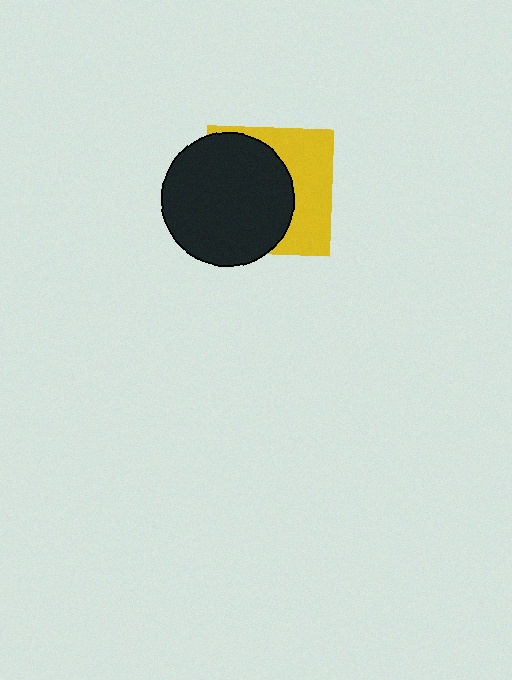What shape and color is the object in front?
The object in front is a black circle.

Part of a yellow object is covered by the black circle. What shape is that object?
It is a square.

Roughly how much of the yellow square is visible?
A small part of it is visible (roughly 41%).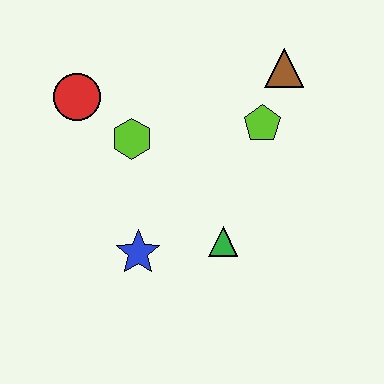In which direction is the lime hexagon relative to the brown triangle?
The lime hexagon is to the left of the brown triangle.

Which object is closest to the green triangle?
The blue star is closest to the green triangle.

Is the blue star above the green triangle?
No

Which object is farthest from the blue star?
The brown triangle is farthest from the blue star.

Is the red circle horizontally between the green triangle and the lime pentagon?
No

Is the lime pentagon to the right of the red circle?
Yes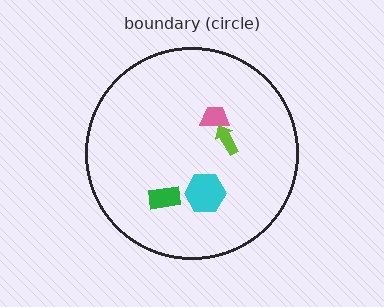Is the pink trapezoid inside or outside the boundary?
Inside.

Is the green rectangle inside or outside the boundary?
Inside.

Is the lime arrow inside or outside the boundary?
Inside.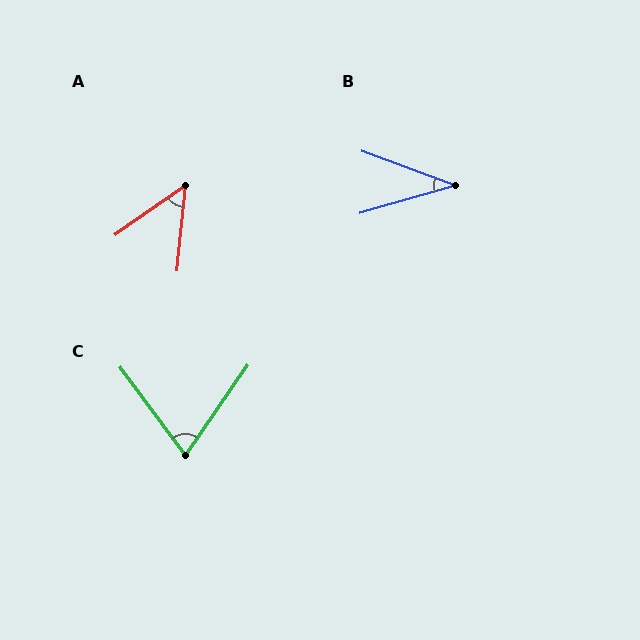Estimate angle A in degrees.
Approximately 49 degrees.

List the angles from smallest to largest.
B (36°), A (49°), C (71°).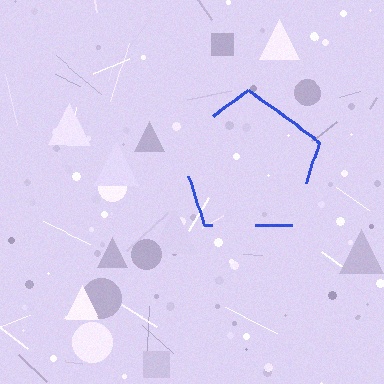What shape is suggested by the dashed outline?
The dashed outline suggests a pentagon.